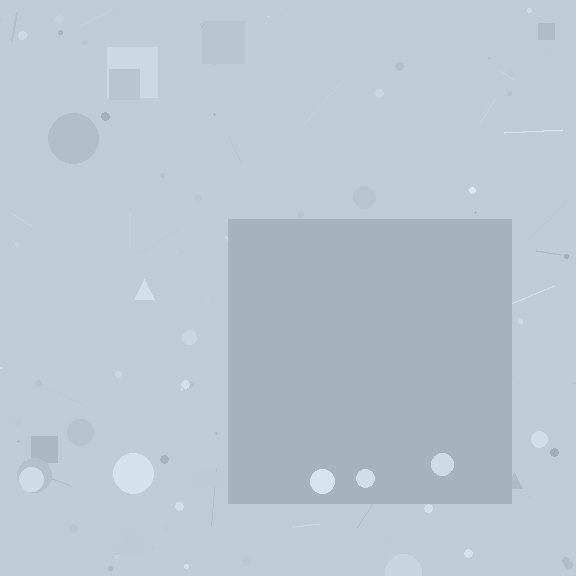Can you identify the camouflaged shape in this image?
The camouflaged shape is a square.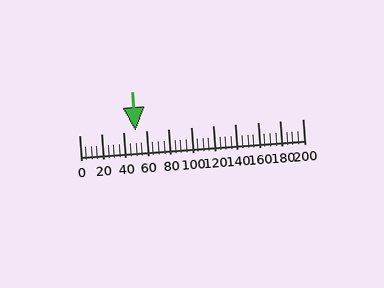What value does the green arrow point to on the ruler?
The green arrow points to approximately 50.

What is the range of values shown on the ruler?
The ruler shows values from 0 to 200.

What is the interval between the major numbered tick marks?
The major tick marks are spaced 20 units apart.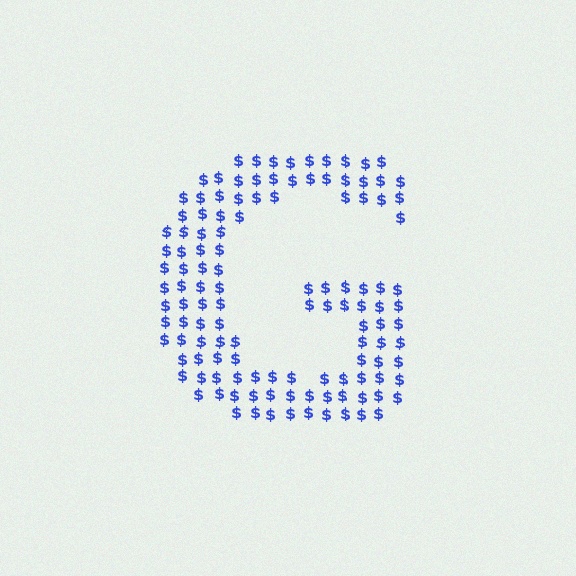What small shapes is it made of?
It is made of small dollar signs.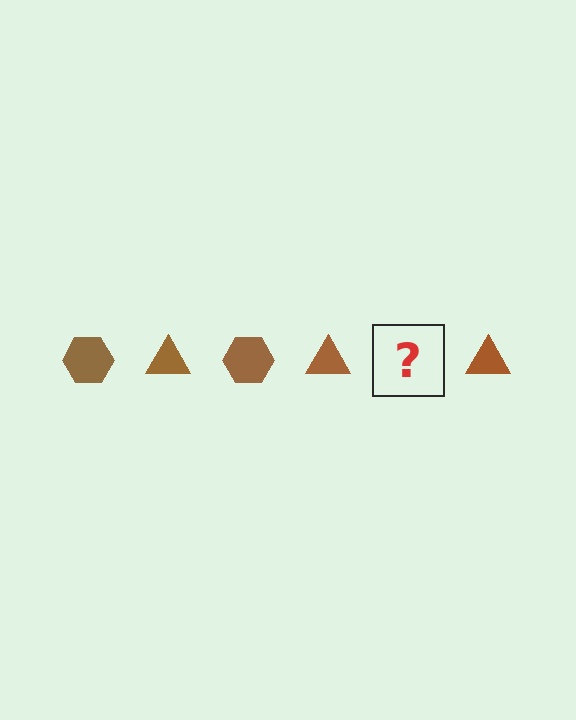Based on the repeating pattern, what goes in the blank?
The blank should be a brown hexagon.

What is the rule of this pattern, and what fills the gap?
The rule is that the pattern cycles through hexagon, triangle shapes in brown. The gap should be filled with a brown hexagon.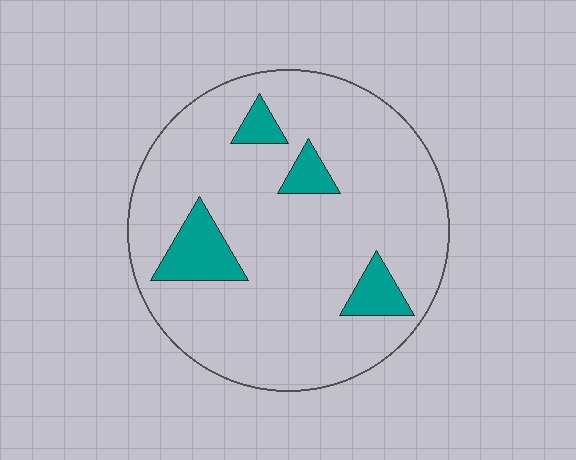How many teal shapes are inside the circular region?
4.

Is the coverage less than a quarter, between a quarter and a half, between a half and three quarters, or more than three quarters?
Less than a quarter.